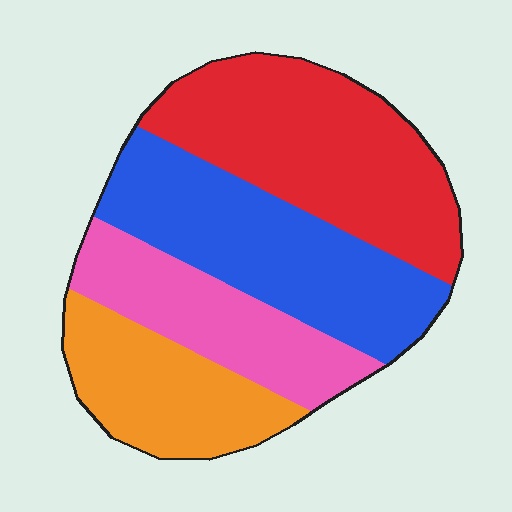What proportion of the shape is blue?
Blue covers about 30% of the shape.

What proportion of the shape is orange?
Orange covers about 20% of the shape.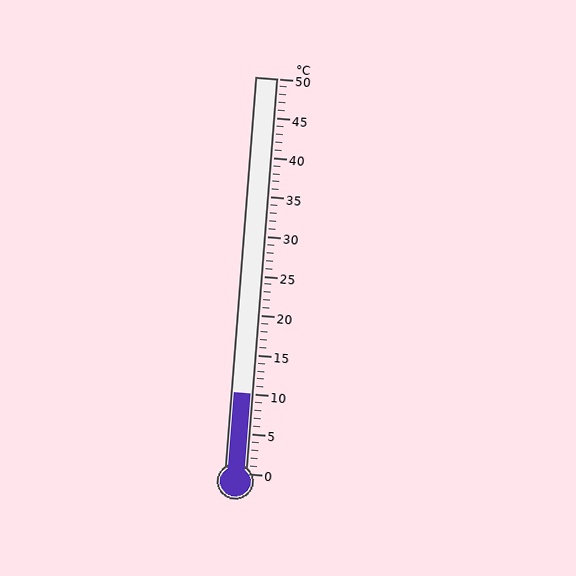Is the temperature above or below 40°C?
The temperature is below 40°C.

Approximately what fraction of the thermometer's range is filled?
The thermometer is filled to approximately 20% of its range.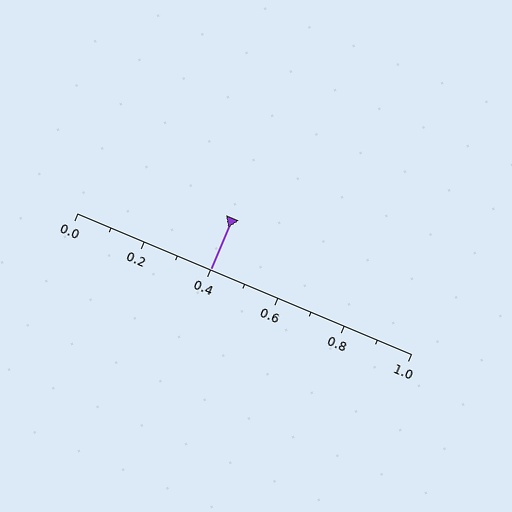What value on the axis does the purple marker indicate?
The marker indicates approximately 0.4.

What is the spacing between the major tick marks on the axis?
The major ticks are spaced 0.2 apart.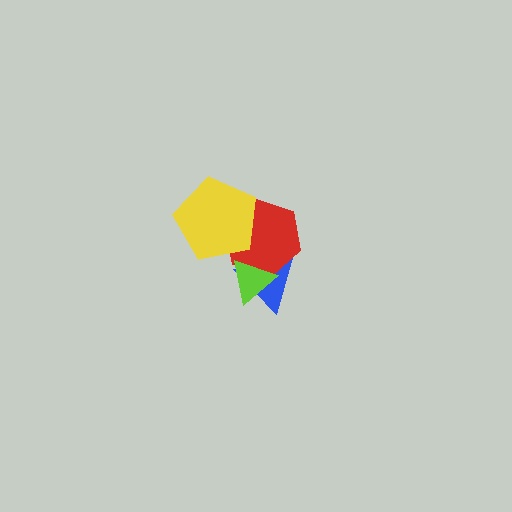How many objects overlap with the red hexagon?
3 objects overlap with the red hexagon.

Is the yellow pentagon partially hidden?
No, no other shape covers it.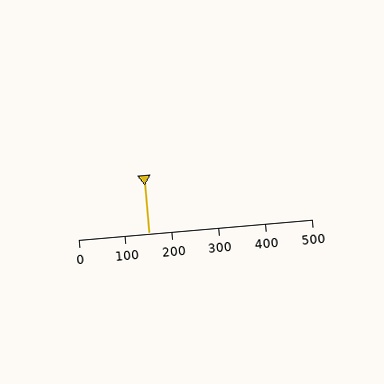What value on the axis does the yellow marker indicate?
The marker indicates approximately 150.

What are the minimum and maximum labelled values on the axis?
The axis runs from 0 to 500.